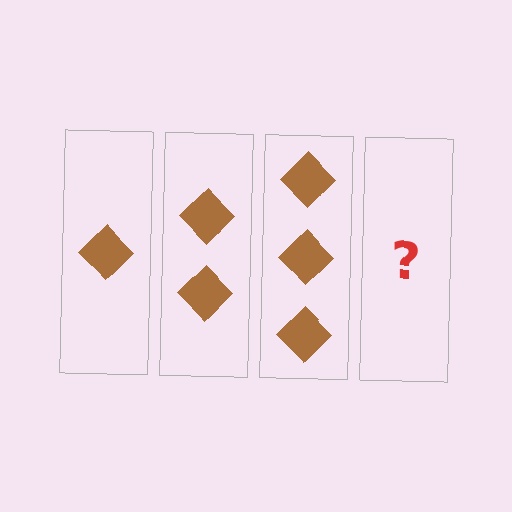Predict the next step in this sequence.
The next step is 4 diamonds.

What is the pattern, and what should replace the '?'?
The pattern is that each step adds one more diamond. The '?' should be 4 diamonds.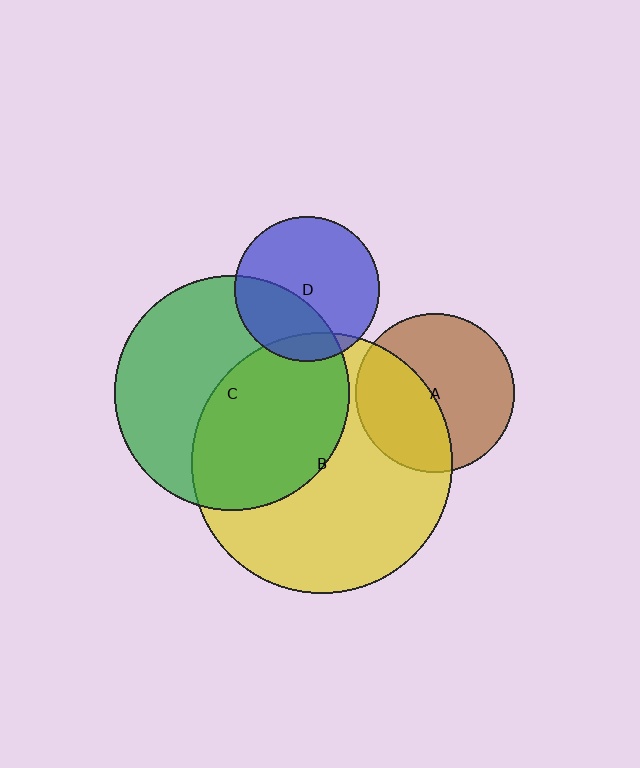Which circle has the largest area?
Circle B (yellow).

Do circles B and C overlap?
Yes.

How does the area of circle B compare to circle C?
Approximately 1.2 times.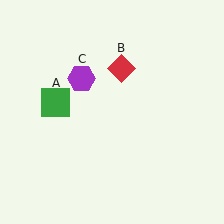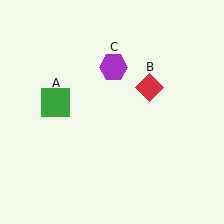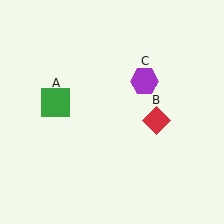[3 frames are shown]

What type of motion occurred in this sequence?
The red diamond (object B), purple hexagon (object C) rotated clockwise around the center of the scene.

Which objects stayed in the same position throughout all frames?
Green square (object A) remained stationary.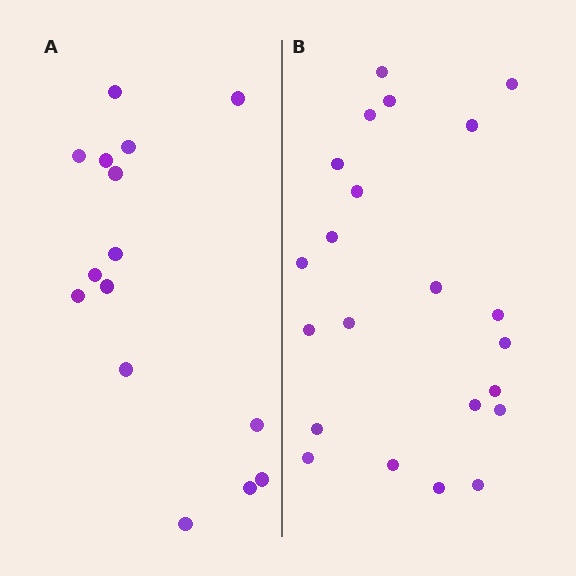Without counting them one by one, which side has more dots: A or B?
Region B (the right region) has more dots.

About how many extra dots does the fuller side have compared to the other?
Region B has roughly 8 or so more dots than region A.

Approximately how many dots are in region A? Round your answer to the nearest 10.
About 20 dots. (The exact count is 15, which rounds to 20.)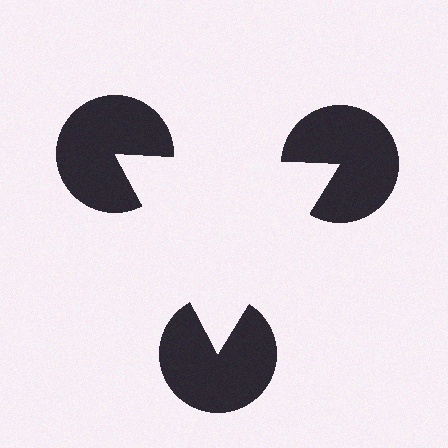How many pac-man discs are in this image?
There are 3 — one at each vertex of the illusory triangle.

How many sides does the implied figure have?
3 sides.